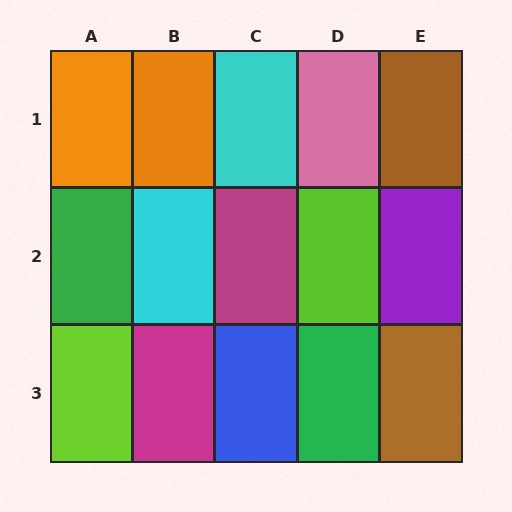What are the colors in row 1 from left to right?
Orange, orange, cyan, pink, brown.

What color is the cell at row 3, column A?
Lime.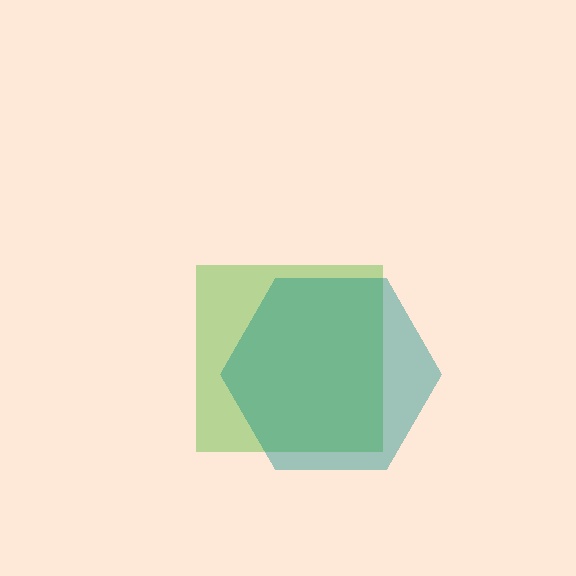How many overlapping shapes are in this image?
There are 2 overlapping shapes in the image.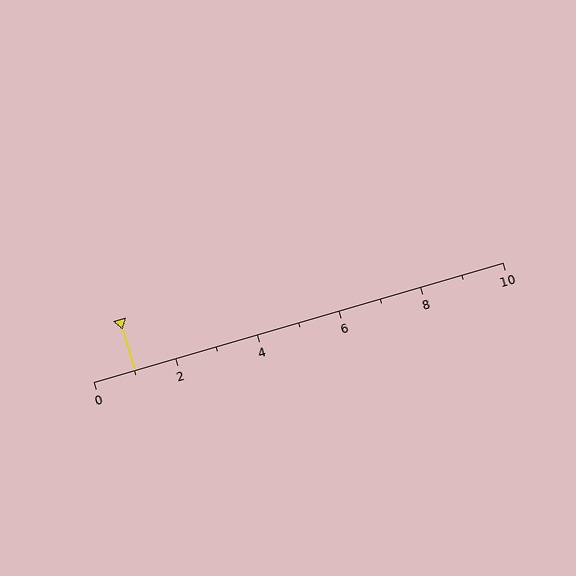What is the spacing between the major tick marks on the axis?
The major ticks are spaced 2 apart.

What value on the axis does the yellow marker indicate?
The marker indicates approximately 1.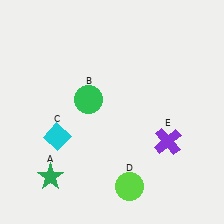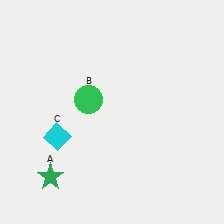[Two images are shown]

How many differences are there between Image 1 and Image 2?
There are 2 differences between the two images.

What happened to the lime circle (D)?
The lime circle (D) was removed in Image 2. It was in the bottom-right area of Image 1.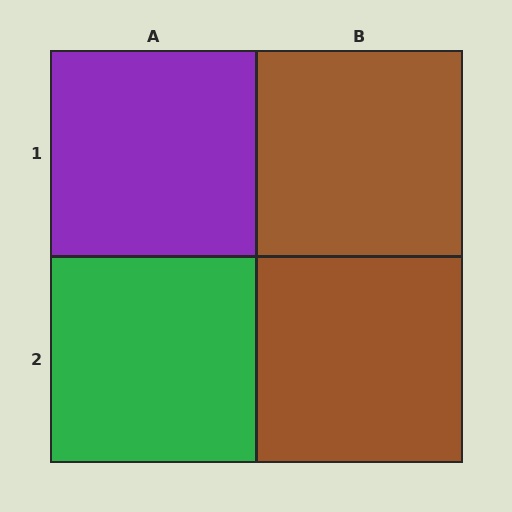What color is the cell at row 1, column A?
Purple.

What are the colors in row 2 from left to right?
Green, brown.